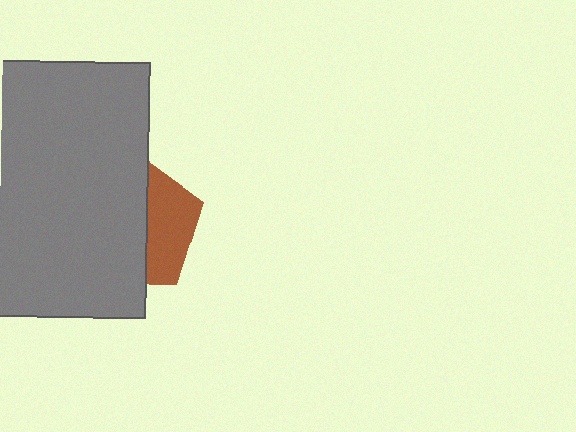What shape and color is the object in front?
The object in front is a gray rectangle.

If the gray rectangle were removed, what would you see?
You would see the complete brown pentagon.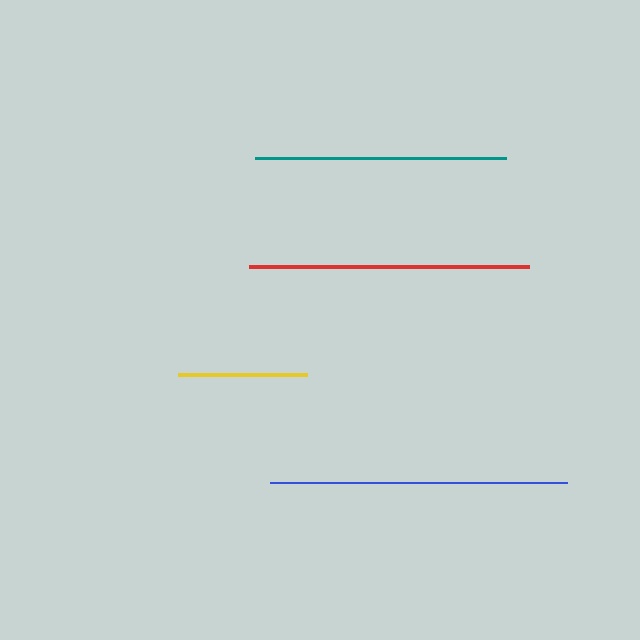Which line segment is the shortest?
The yellow line is the shortest at approximately 129 pixels.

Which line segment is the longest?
The blue line is the longest at approximately 297 pixels.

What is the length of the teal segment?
The teal segment is approximately 251 pixels long.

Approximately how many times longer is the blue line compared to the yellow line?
The blue line is approximately 2.3 times the length of the yellow line.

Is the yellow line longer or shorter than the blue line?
The blue line is longer than the yellow line.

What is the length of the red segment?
The red segment is approximately 280 pixels long.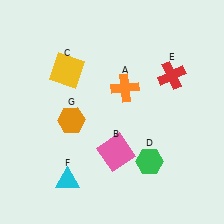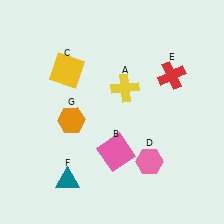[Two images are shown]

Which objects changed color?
A changed from orange to yellow. D changed from green to pink. F changed from cyan to teal.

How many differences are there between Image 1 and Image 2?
There are 3 differences between the two images.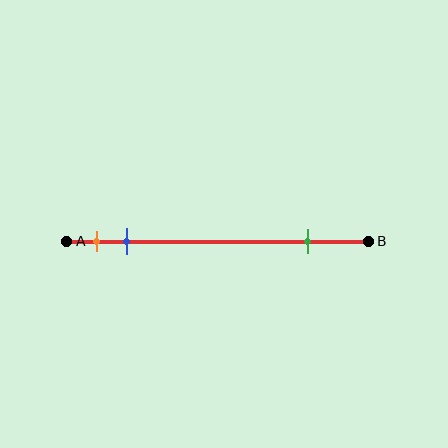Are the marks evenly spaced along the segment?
No, the marks are not evenly spaced.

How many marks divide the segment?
There are 3 marks dividing the segment.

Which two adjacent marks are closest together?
The orange and blue marks are the closest adjacent pair.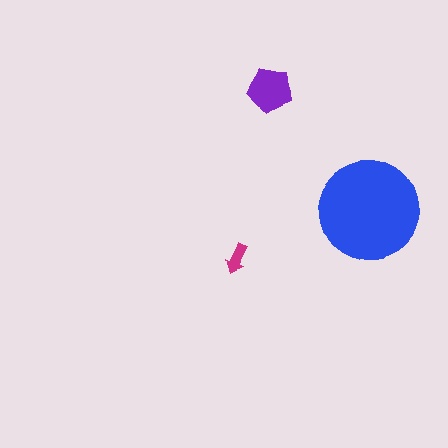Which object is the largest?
The blue circle.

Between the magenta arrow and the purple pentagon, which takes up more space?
The purple pentagon.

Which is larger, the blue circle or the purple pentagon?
The blue circle.